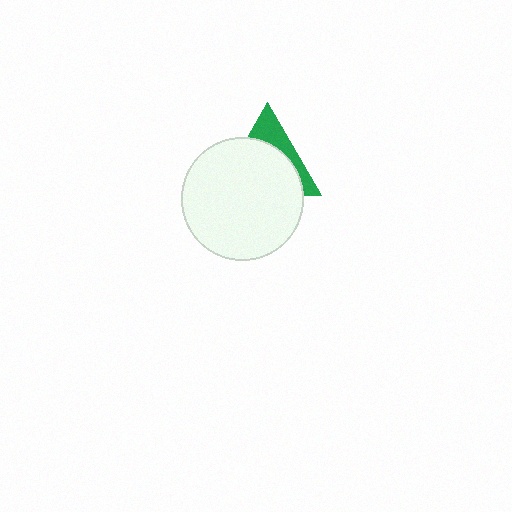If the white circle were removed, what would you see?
You would see the complete green triangle.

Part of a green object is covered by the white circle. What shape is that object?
It is a triangle.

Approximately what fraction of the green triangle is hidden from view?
Roughly 69% of the green triangle is hidden behind the white circle.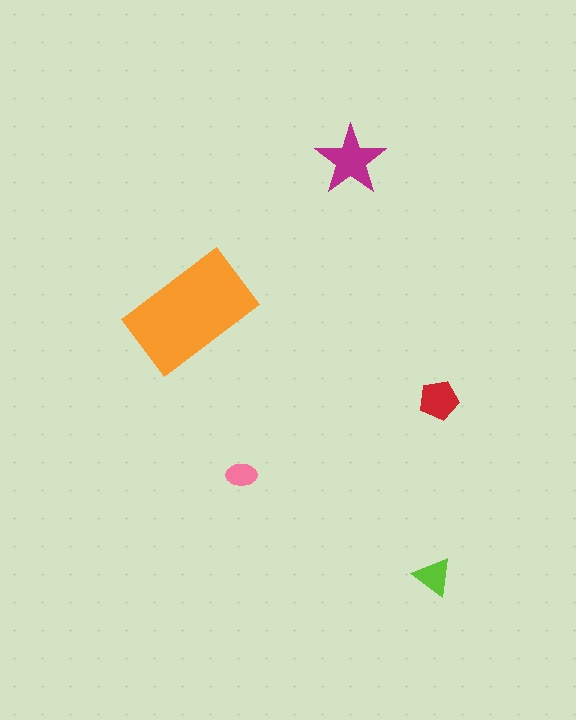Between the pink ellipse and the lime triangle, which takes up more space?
The lime triangle.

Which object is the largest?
The orange rectangle.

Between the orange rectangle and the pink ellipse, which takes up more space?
The orange rectangle.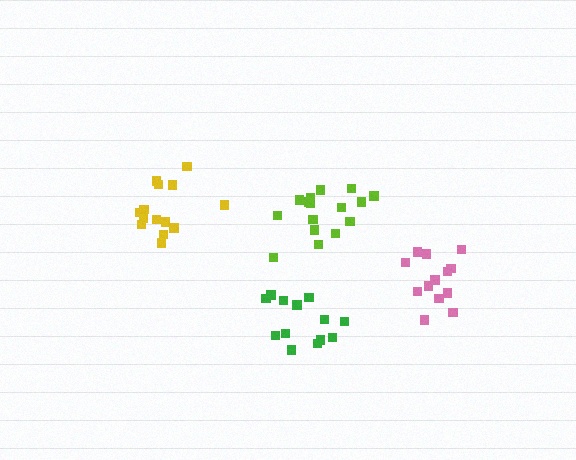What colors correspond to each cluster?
The clusters are colored: lime, pink, yellow, green.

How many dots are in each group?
Group 1: 16 dots, Group 2: 13 dots, Group 3: 14 dots, Group 4: 13 dots (56 total).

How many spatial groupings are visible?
There are 4 spatial groupings.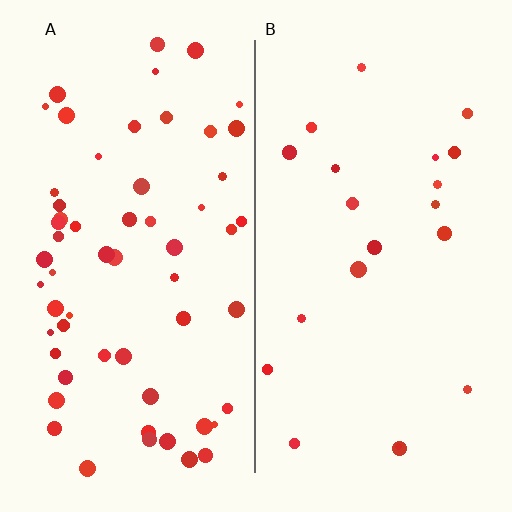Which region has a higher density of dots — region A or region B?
A (the left).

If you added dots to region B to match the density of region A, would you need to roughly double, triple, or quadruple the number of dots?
Approximately triple.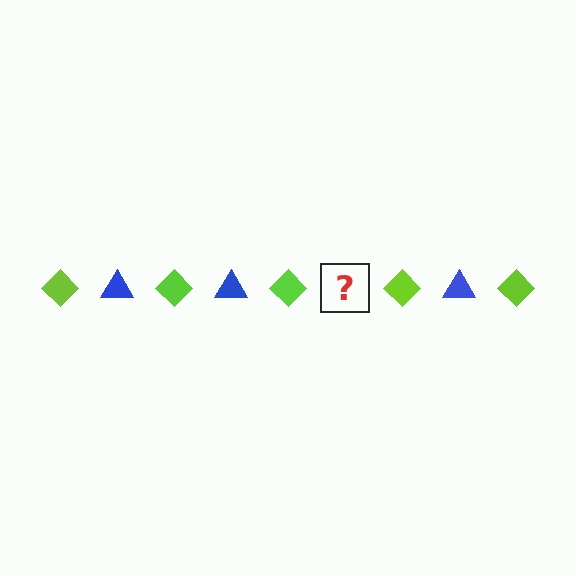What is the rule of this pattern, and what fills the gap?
The rule is that the pattern alternates between lime diamond and blue triangle. The gap should be filled with a blue triangle.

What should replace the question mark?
The question mark should be replaced with a blue triangle.